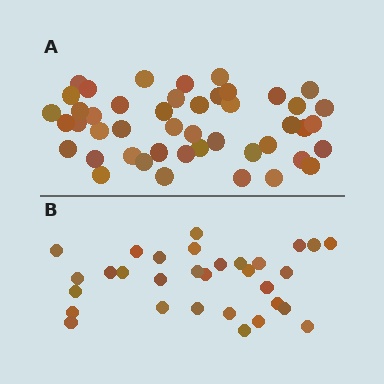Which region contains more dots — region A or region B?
Region A (the top region) has more dots.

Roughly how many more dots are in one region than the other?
Region A has approximately 15 more dots than region B.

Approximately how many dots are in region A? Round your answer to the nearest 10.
About 50 dots. (The exact count is 46, which rounds to 50.)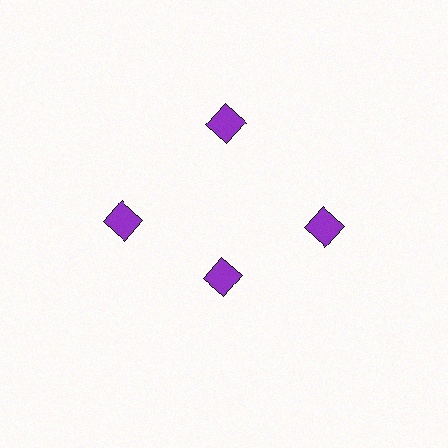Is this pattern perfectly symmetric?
No. The 4 purple diamonds are arranged in a ring, but one element near the 6 o'clock position is pulled inward toward the center, breaking the 4-fold rotational symmetry.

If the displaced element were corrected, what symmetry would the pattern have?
It would have 4-fold rotational symmetry — the pattern would map onto itself every 90 degrees.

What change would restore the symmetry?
The symmetry would be restored by moving it outward, back onto the ring so that all 4 diamonds sit at equal angles and equal distance from the center.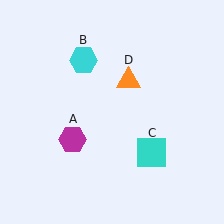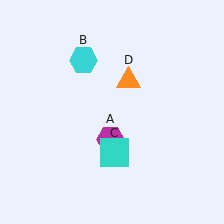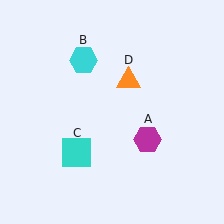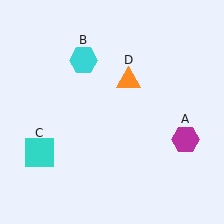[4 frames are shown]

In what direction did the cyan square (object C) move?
The cyan square (object C) moved left.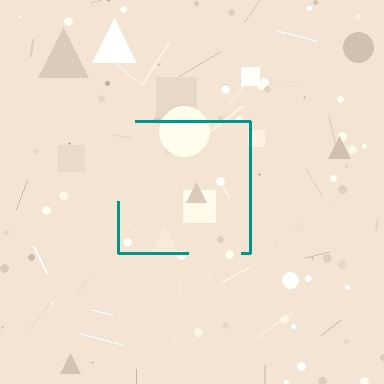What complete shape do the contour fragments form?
The contour fragments form a square.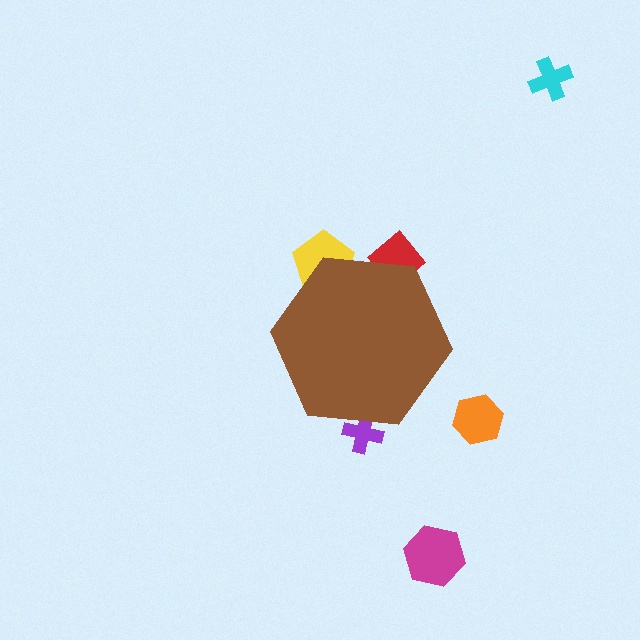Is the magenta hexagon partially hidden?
No, the magenta hexagon is fully visible.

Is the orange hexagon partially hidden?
No, the orange hexagon is fully visible.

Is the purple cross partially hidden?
Yes, the purple cross is partially hidden behind the brown hexagon.